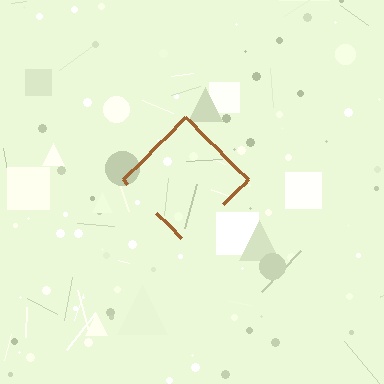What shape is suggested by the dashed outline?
The dashed outline suggests a diamond.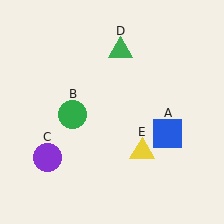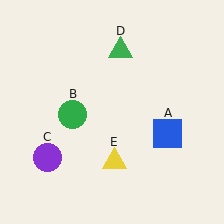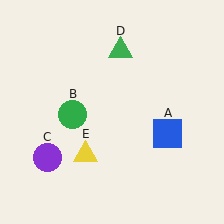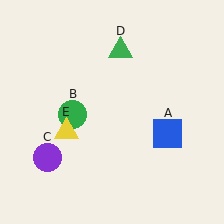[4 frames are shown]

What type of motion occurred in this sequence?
The yellow triangle (object E) rotated clockwise around the center of the scene.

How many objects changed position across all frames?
1 object changed position: yellow triangle (object E).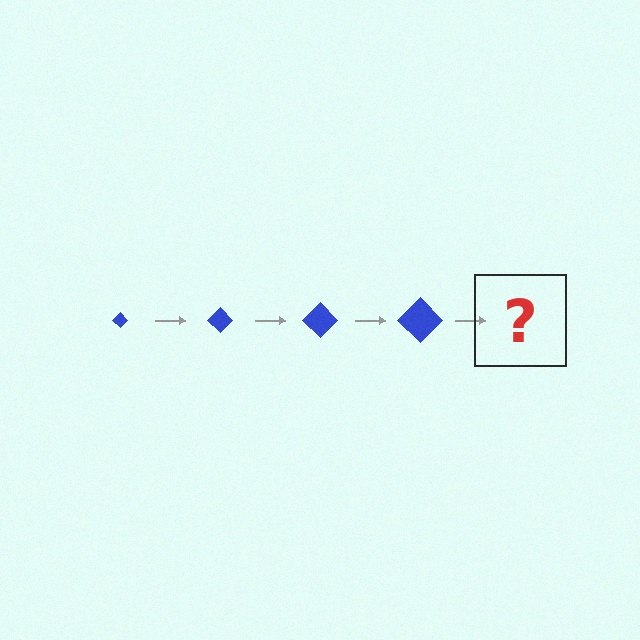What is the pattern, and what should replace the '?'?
The pattern is that the diamond gets progressively larger each step. The '?' should be a blue diamond, larger than the previous one.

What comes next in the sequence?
The next element should be a blue diamond, larger than the previous one.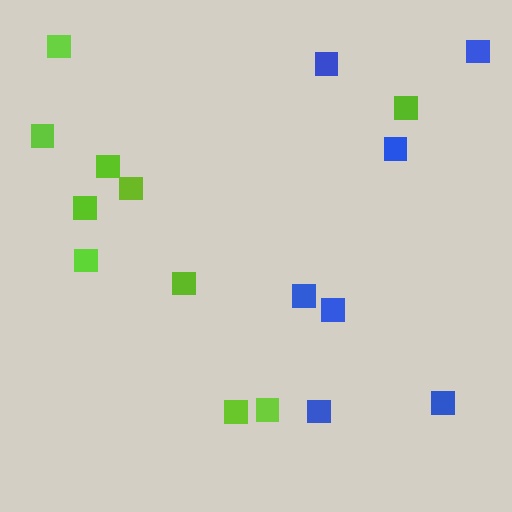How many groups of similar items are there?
There are 2 groups: one group of lime squares (10) and one group of blue squares (7).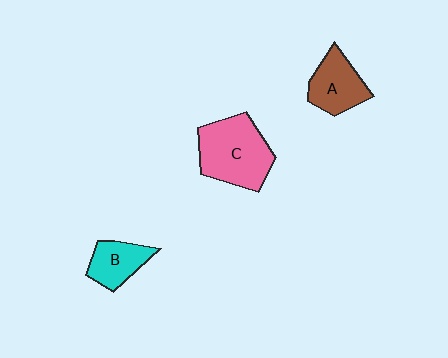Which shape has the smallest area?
Shape B (cyan).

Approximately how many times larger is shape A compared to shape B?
Approximately 1.2 times.